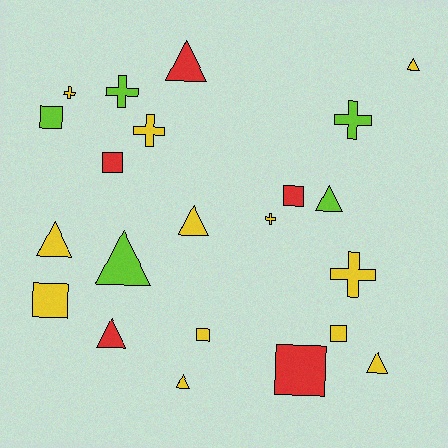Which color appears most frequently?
Yellow, with 12 objects.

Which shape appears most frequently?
Triangle, with 9 objects.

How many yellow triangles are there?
There are 5 yellow triangles.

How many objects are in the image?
There are 22 objects.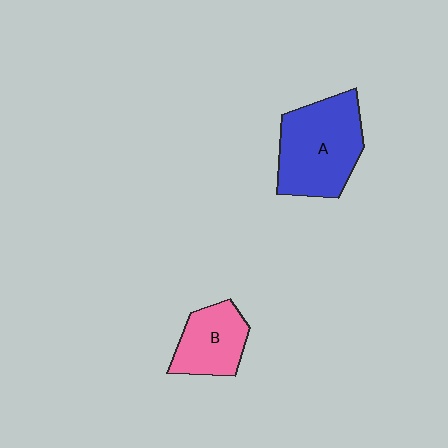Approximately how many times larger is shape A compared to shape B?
Approximately 1.6 times.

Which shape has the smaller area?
Shape B (pink).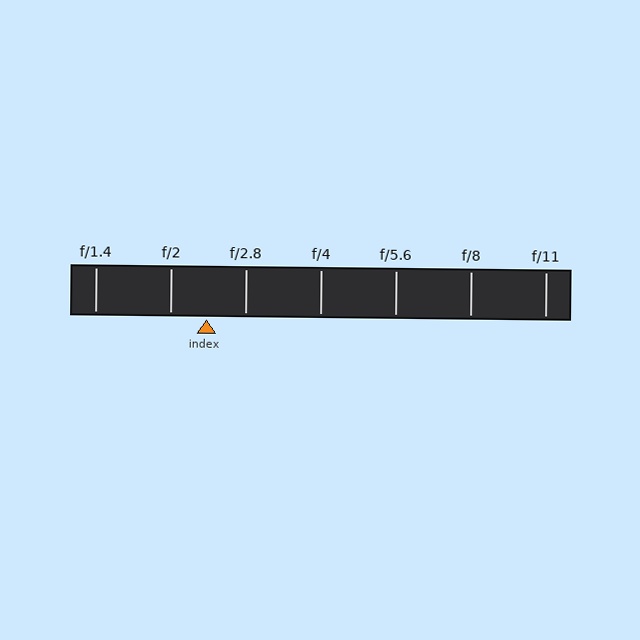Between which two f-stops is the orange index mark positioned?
The index mark is between f/2 and f/2.8.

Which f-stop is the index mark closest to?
The index mark is closest to f/2.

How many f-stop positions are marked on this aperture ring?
There are 7 f-stop positions marked.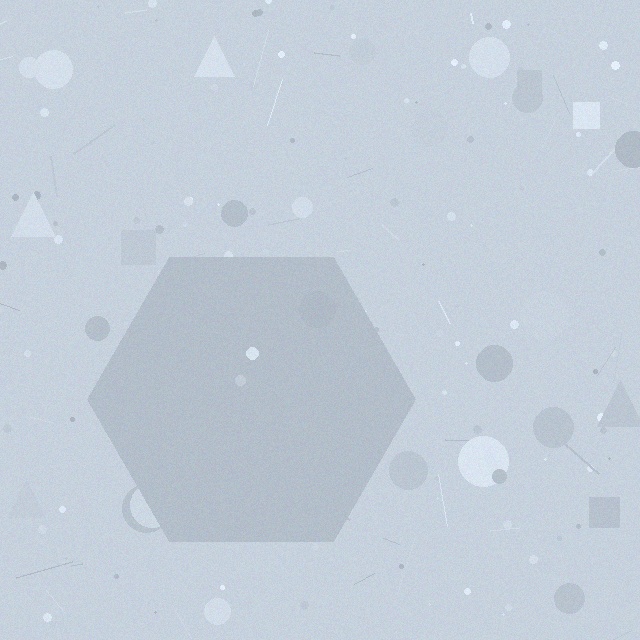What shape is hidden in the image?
A hexagon is hidden in the image.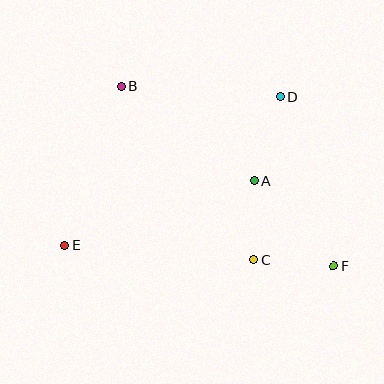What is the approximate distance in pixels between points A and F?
The distance between A and F is approximately 116 pixels.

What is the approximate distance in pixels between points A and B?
The distance between A and B is approximately 164 pixels.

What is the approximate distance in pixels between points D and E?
The distance between D and E is approximately 262 pixels.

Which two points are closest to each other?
Points A and C are closest to each other.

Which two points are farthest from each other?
Points B and F are farthest from each other.